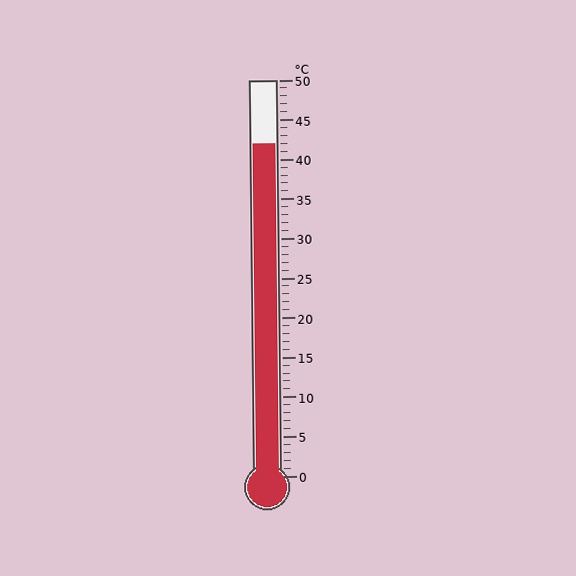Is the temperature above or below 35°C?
The temperature is above 35°C.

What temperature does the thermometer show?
The thermometer shows approximately 42°C.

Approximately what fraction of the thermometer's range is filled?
The thermometer is filled to approximately 85% of its range.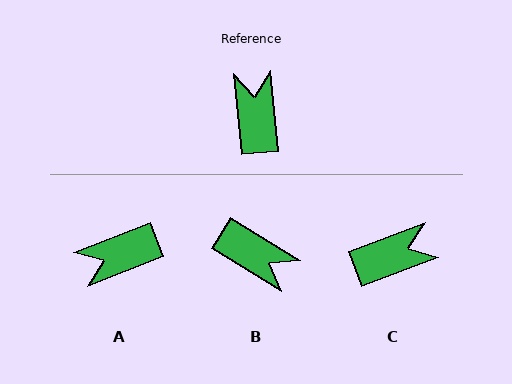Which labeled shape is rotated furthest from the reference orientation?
B, about 127 degrees away.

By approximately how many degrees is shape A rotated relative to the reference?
Approximately 106 degrees counter-clockwise.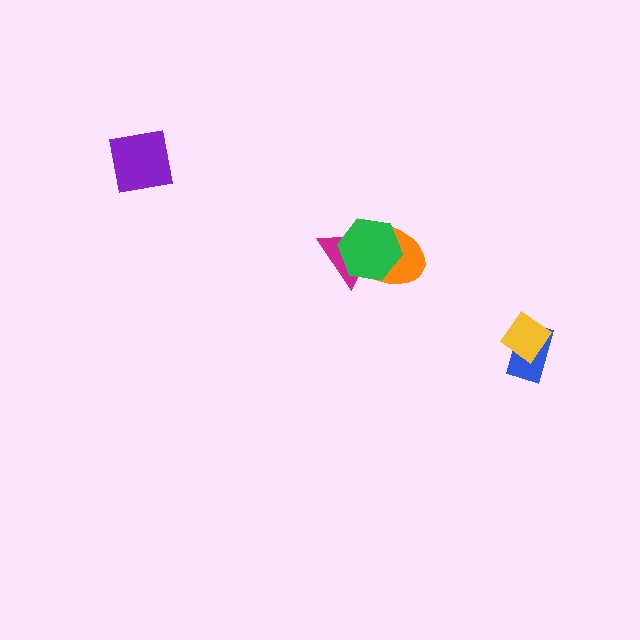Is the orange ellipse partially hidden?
Yes, it is partially covered by another shape.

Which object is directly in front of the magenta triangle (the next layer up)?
The orange ellipse is directly in front of the magenta triangle.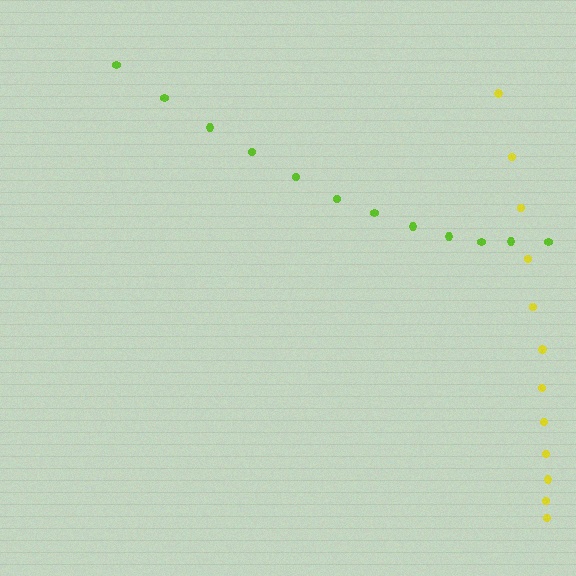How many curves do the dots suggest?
There are 2 distinct paths.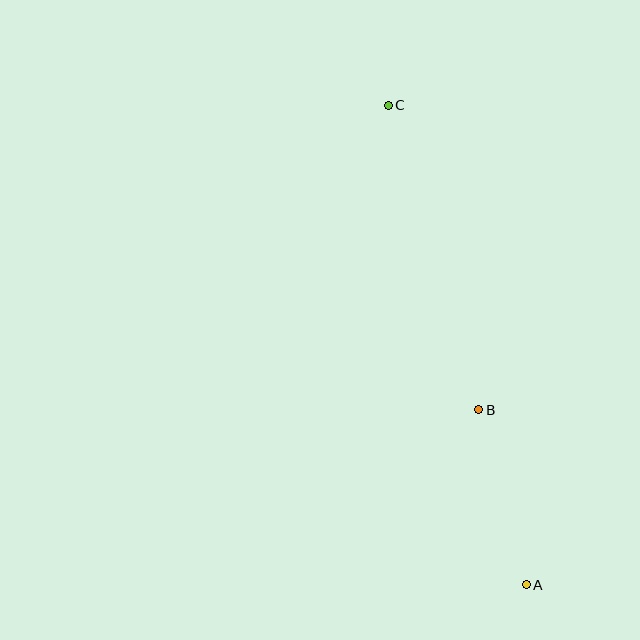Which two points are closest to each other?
Points A and B are closest to each other.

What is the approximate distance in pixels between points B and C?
The distance between B and C is approximately 318 pixels.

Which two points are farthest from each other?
Points A and C are farthest from each other.